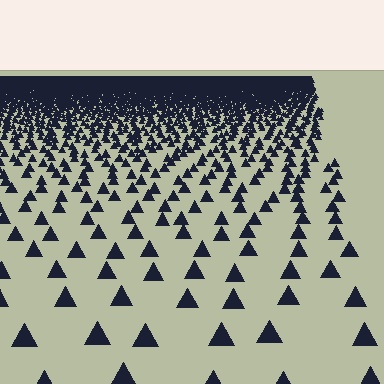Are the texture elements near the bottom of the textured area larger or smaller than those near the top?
Larger. Near the bottom, elements are closer to the viewer and appear at a bigger on-screen size.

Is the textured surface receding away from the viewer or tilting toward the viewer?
The surface is receding away from the viewer. Texture elements get smaller and denser toward the top.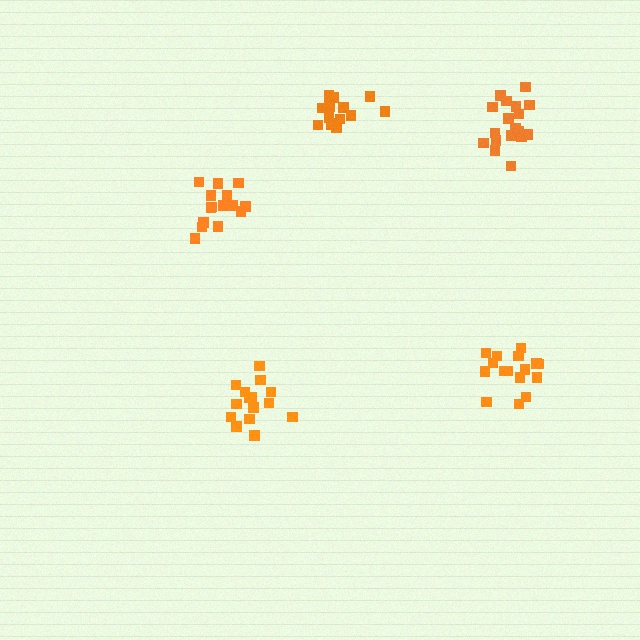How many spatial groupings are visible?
There are 5 spatial groupings.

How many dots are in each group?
Group 1: 15 dots, Group 2: 15 dots, Group 3: 18 dots, Group 4: 16 dots, Group 5: 15 dots (79 total).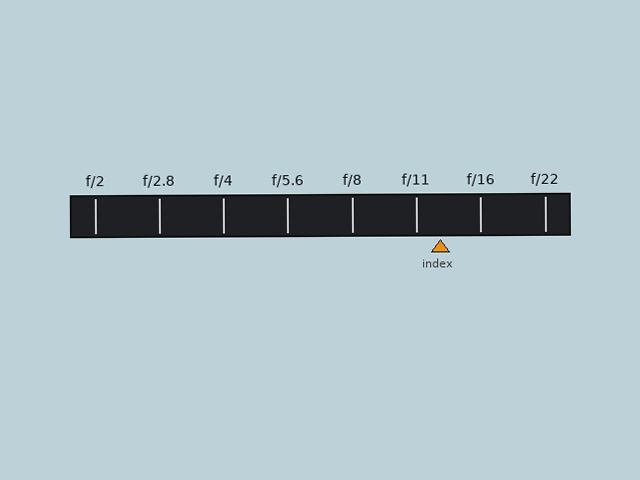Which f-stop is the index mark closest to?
The index mark is closest to f/11.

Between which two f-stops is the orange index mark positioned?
The index mark is between f/11 and f/16.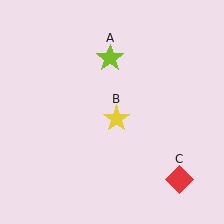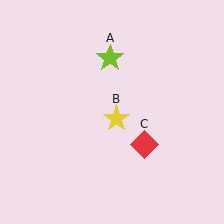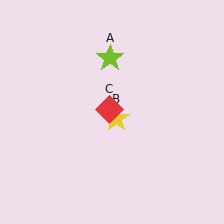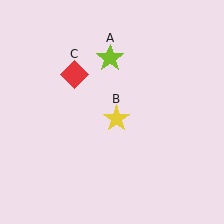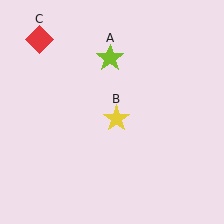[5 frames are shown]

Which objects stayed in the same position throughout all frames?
Lime star (object A) and yellow star (object B) remained stationary.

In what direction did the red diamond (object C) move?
The red diamond (object C) moved up and to the left.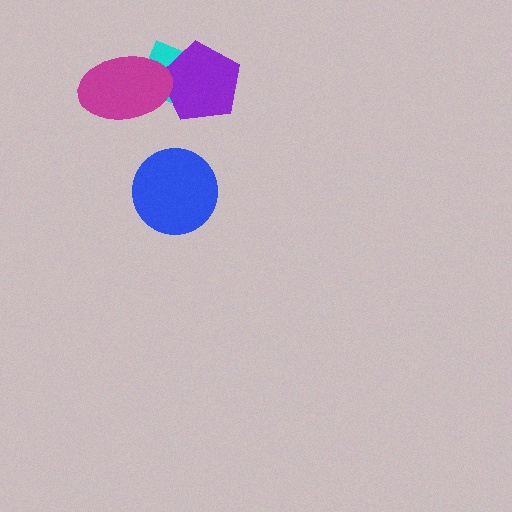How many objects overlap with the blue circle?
0 objects overlap with the blue circle.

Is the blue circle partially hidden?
No, no other shape covers it.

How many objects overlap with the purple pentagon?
2 objects overlap with the purple pentagon.